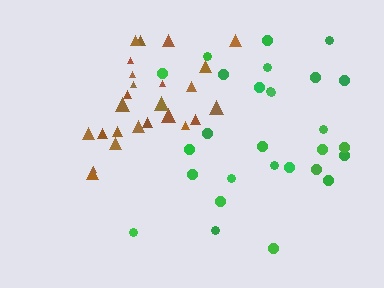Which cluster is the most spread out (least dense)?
Green.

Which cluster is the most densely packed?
Brown.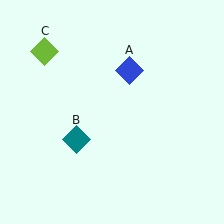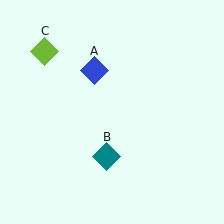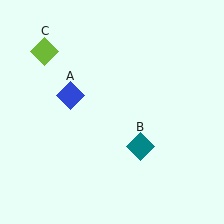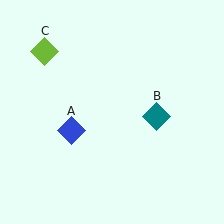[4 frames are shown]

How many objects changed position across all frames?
2 objects changed position: blue diamond (object A), teal diamond (object B).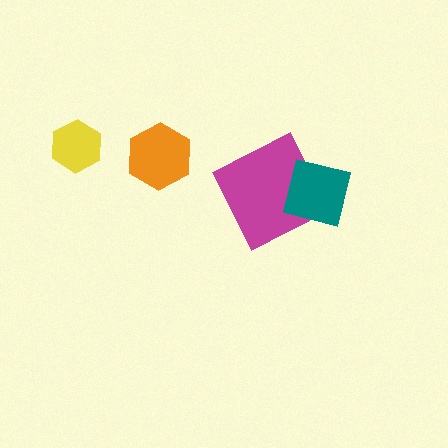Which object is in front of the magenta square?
The teal square is in front of the magenta square.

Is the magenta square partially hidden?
Yes, it is partially covered by another shape.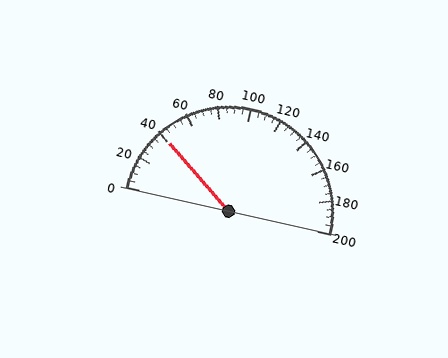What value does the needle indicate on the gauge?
The needle indicates approximately 40.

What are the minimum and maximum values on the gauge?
The gauge ranges from 0 to 200.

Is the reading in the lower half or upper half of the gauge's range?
The reading is in the lower half of the range (0 to 200).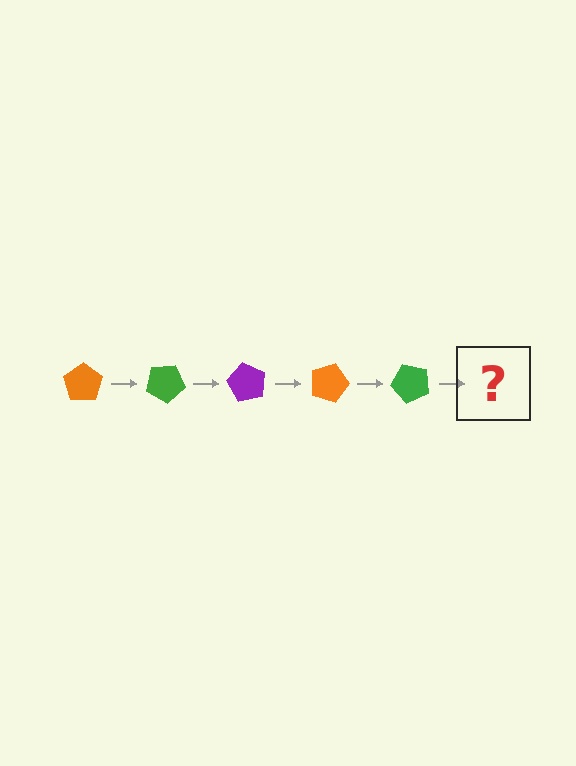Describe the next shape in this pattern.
It should be a purple pentagon, rotated 150 degrees from the start.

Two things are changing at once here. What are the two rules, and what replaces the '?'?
The two rules are that it rotates 30 degrees each step and the color cycles through orange, green, and purple. The '?' should be a purple pentagon, rotated 150 degrees from the start.